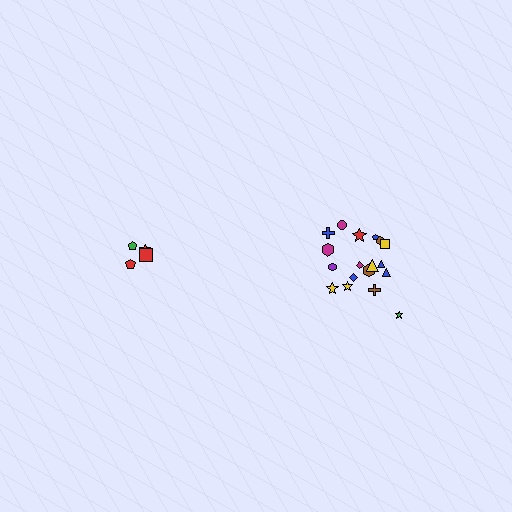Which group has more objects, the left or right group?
The right group.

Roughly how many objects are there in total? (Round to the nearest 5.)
Roughly 20 objects in total.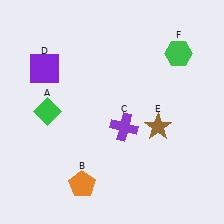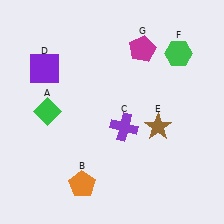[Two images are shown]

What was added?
A magenta pentagon (G) was added in Image 2.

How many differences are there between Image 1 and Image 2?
There is 1 difference between the two images.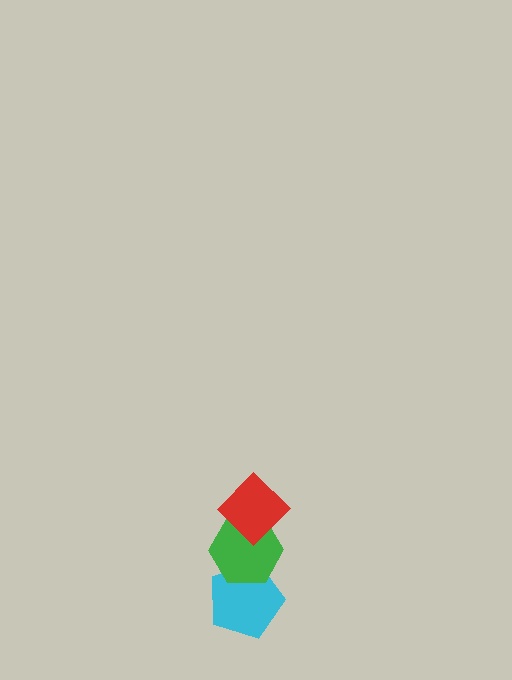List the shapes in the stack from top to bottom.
From top to bottom: the red diamond, the green hexagon, the cyan pentagon.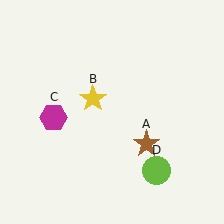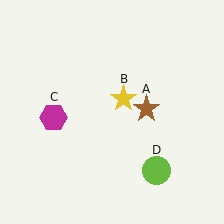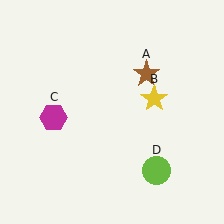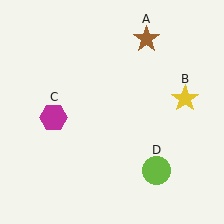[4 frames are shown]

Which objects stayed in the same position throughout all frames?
Magenta hexagon (object C) and lime circle (object D) remained stationary.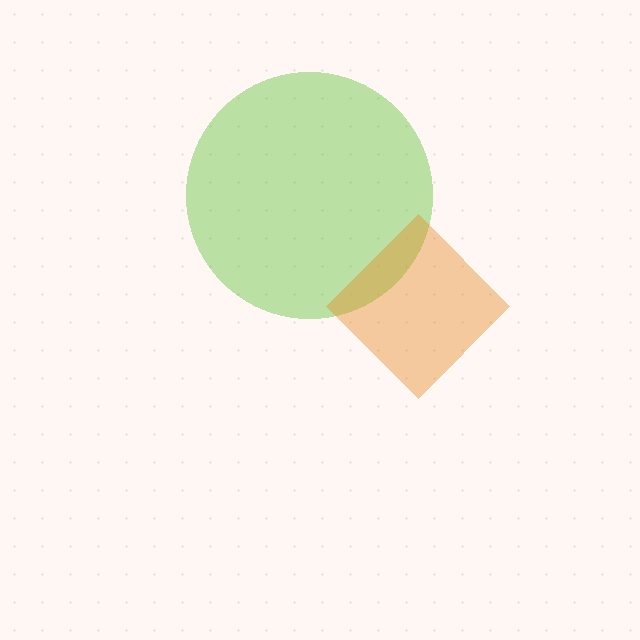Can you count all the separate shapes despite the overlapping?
Yes, there are 2 separate shapes.